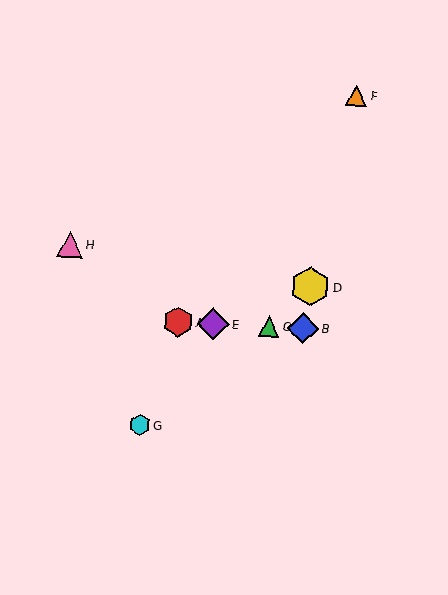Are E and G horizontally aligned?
No, E is at y≈324 and G is at y≈425.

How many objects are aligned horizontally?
4 objects (A, B, C, E) are aligned horizontally.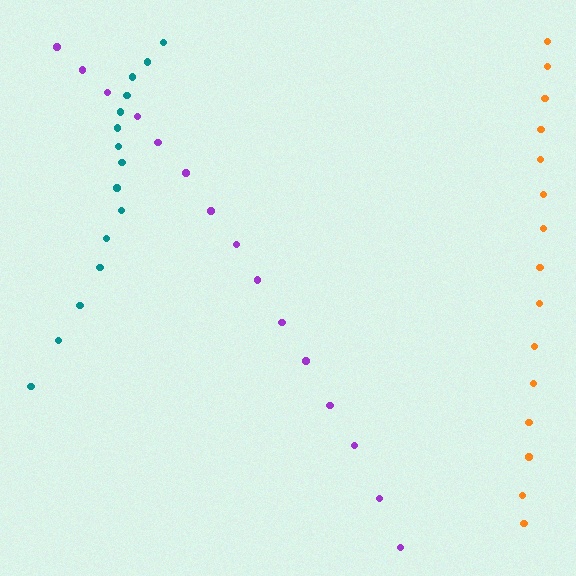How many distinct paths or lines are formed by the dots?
There are 3 distinct paths.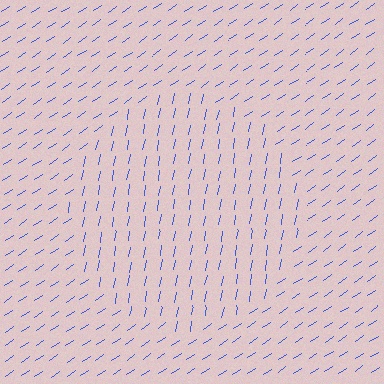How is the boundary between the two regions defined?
The boundary is defined purely by a change in line orientation (approximately 45 degrees difference). All lines are the same color and thickness.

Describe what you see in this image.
The image is filled with small blue line segments. A circle region in the image has lines oriented differently from the surrounding lines, creating a visible texture boundary.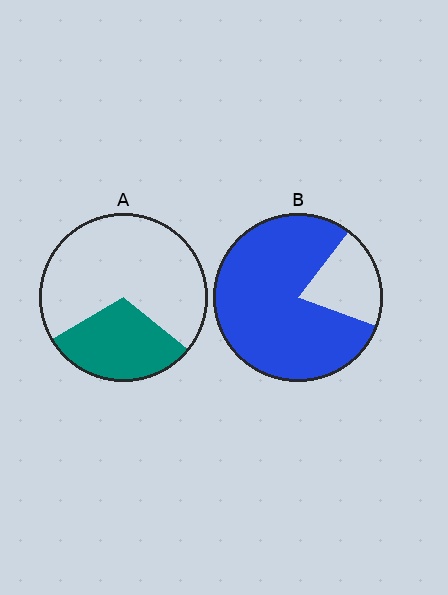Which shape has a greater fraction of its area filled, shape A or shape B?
Shape B.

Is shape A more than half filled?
No.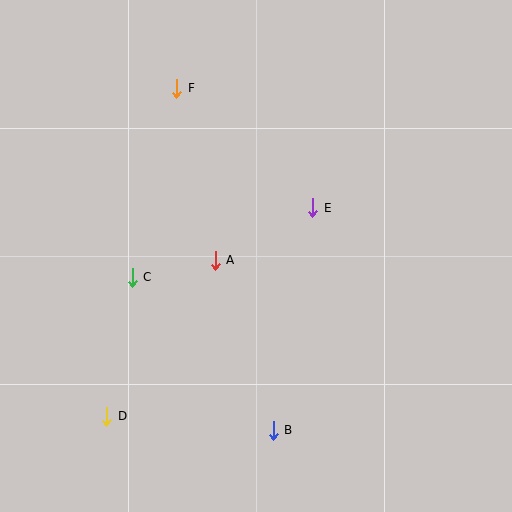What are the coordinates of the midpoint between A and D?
The midpoint between A and D is at (161, 338).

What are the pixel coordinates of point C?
Point C is at (132, 277).